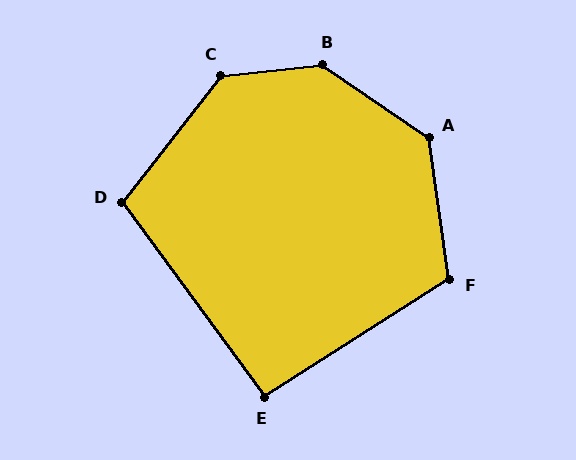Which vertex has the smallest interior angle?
E, at approximately 94 degrees.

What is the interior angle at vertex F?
Approximately 114 degrees (obtuse).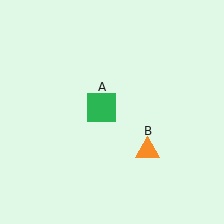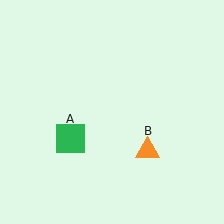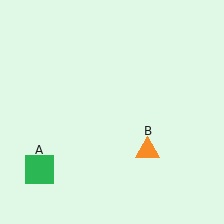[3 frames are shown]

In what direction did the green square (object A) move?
The green square (object A) moved down and to the left.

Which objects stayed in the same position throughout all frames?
Orange triangle (object B) remained stationary.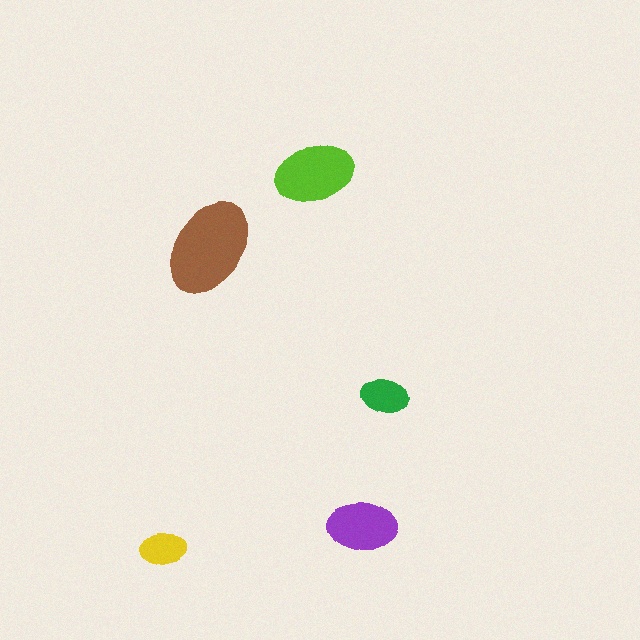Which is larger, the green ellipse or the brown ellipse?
The brown one.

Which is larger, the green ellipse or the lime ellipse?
The lime one.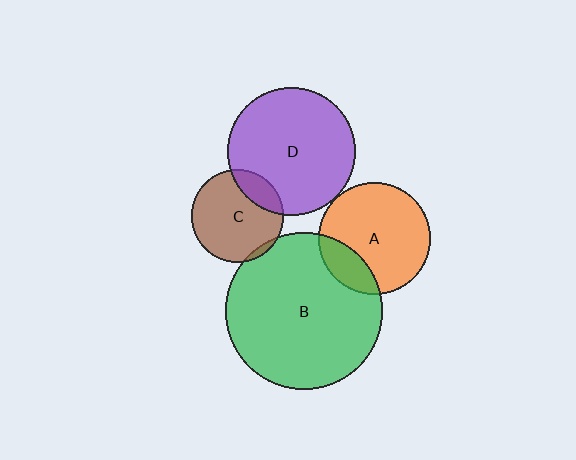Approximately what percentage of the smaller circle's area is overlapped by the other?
Approximately 20%.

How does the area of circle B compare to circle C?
Approximately 2.9 times.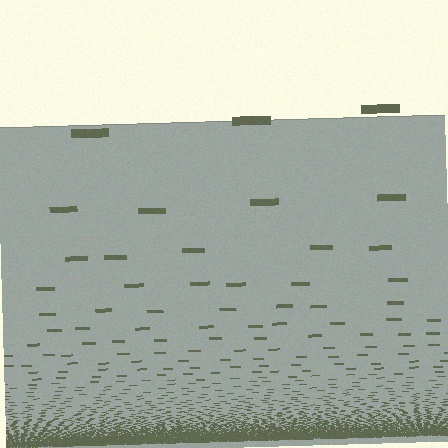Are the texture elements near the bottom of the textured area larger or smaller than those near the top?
Smaller. The gradient is inverted — elements near the bottom are smaller and denser.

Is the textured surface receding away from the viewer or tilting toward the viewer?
The surface appears to tilt toward the viewer. Texture elements get larger and sparser toward the top.